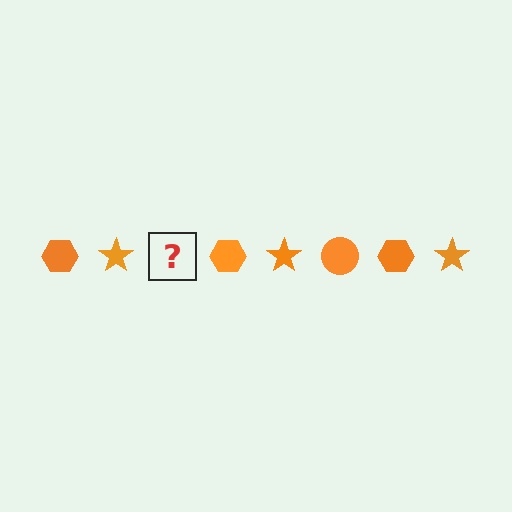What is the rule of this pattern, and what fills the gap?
The rule is that the pattern cycles through hexagon, star, circle shapes in orange. The gap should be filled with an orange circle.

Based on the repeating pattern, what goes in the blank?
The blank should be an orange circle.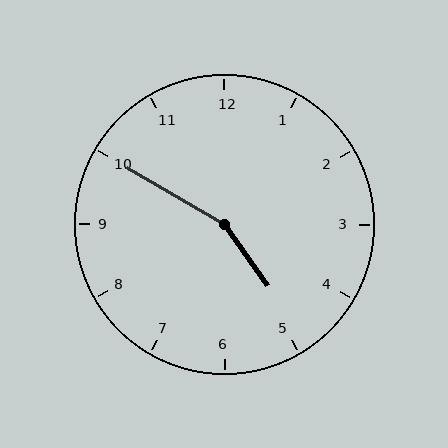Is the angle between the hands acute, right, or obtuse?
It is obtuse.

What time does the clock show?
4:50.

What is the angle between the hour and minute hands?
Approximately 155 degrees.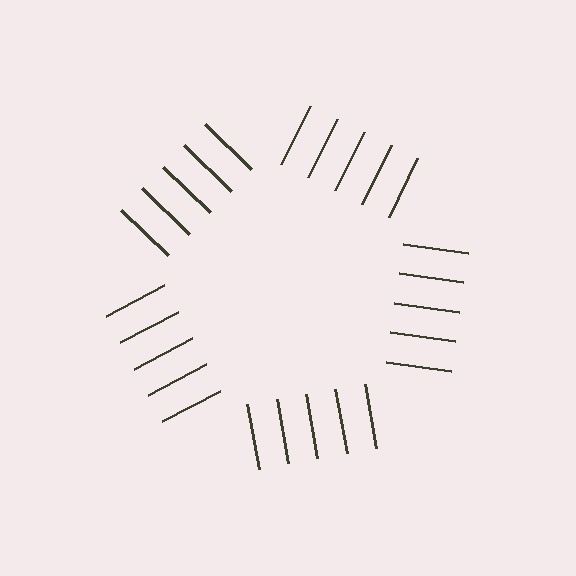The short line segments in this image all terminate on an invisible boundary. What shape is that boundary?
An illusory pentagon — the line segments terminate on its edges but no continuous stroke is drawn.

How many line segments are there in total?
25 — 5 along each of the 5 edges.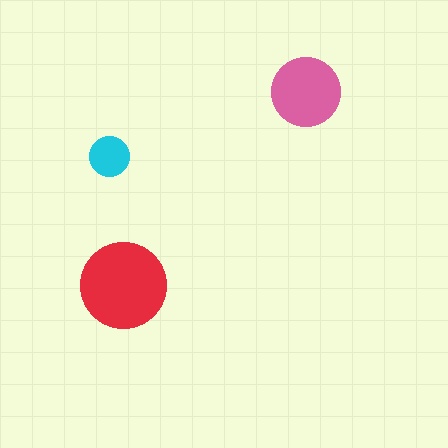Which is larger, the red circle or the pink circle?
The red one.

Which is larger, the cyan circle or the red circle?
The red one.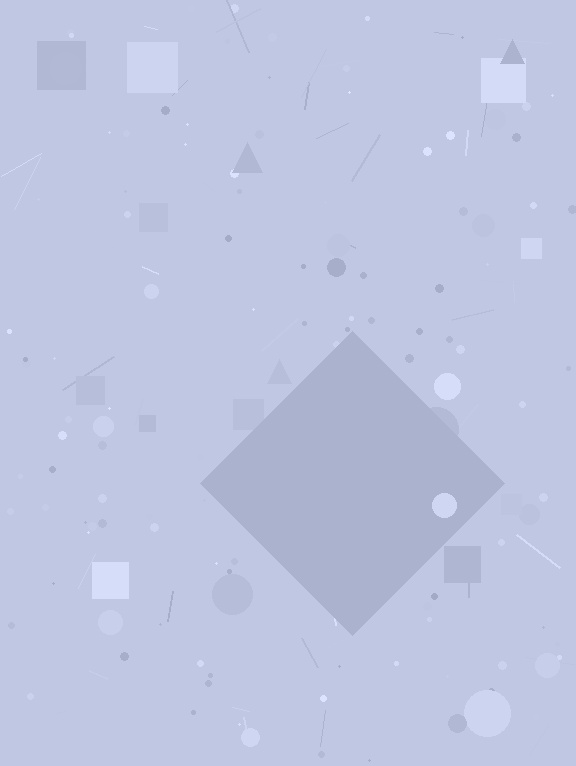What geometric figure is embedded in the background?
A diamond is embedded in the background.